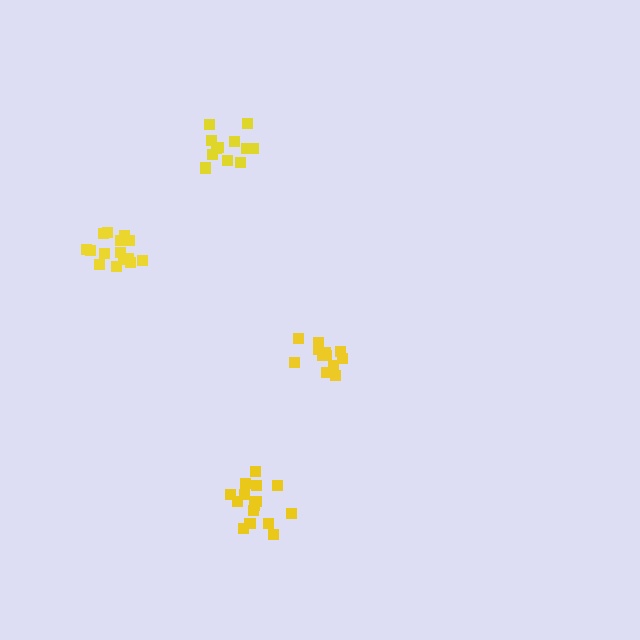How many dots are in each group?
Group 1: 12 dots, Group 2: 16 dots, Group 3: 15 dots, Group 4: 12 dots (55 total).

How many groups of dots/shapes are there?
There are 4 groups.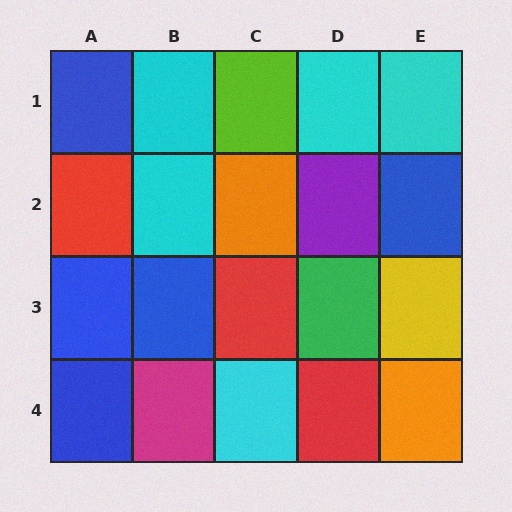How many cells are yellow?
1 cell is yellow.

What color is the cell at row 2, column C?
Orange.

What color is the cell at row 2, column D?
Purple.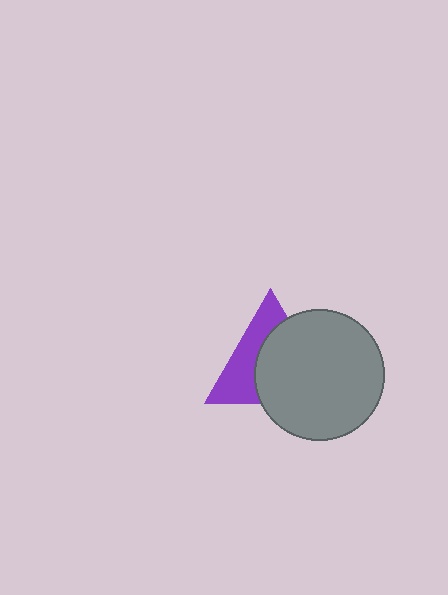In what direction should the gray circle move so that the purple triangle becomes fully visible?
The gray circle should move toward the lower-right. That is the shortest direction to clear the overlap and leave the purple triangle fully visible.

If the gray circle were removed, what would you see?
You would see the complete purple triangle.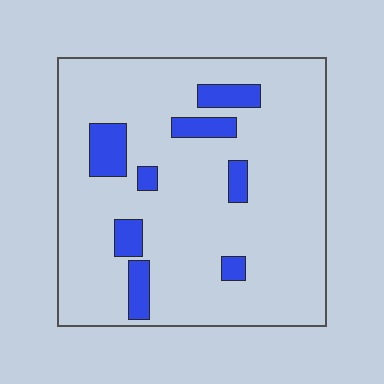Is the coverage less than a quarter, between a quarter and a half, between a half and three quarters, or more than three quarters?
Less than a quarter.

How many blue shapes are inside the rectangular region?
8.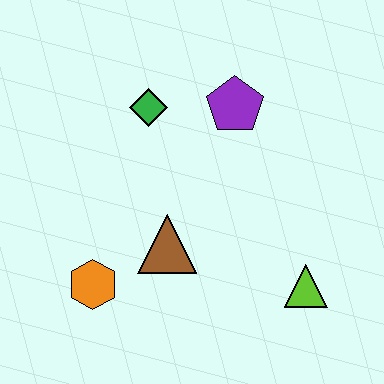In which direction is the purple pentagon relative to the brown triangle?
The purple pentagon is above the brown triangle.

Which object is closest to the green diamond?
The purple pentagon is closest to the green diamond.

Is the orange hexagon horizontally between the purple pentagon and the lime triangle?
No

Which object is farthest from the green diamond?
The lime triangle is farthest from the green diamond.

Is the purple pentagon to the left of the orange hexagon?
No